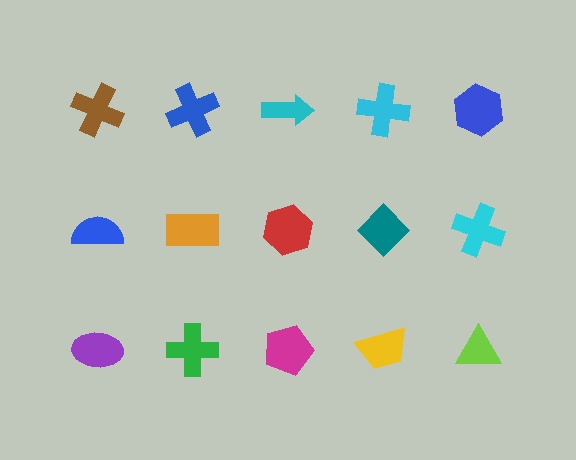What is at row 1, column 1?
A brown cross.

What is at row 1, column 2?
A blue cross.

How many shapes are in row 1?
5 shapes.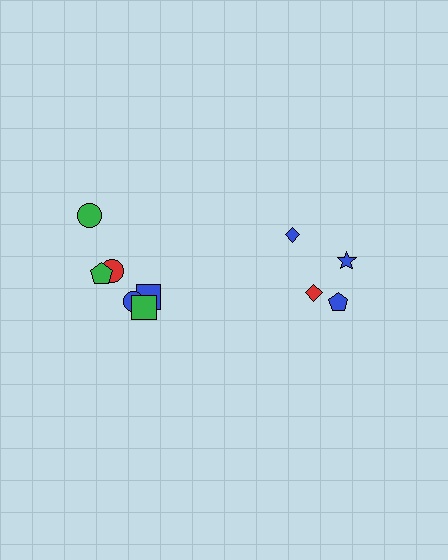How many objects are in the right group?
There are 4 objects.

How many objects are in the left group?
There are 6 objects.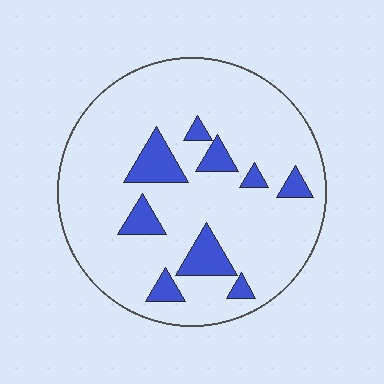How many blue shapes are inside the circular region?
9.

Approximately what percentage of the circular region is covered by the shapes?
Approximately 15%.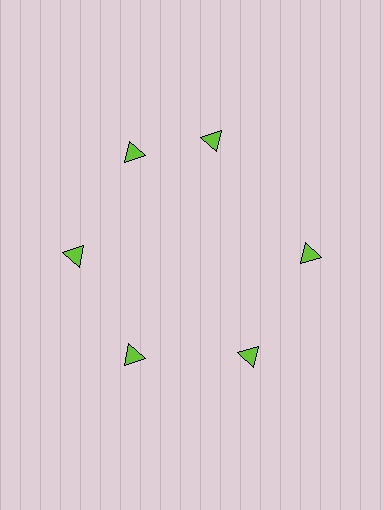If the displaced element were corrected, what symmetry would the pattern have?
It would have 6-fold rotational symmetry — the pattern would map onto itself every 60 degrees.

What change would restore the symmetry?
The symmetry would be restored by rotating it back into even spacing with its neighbors so that all 6 triangles sit at equal angles and equal distance from the center.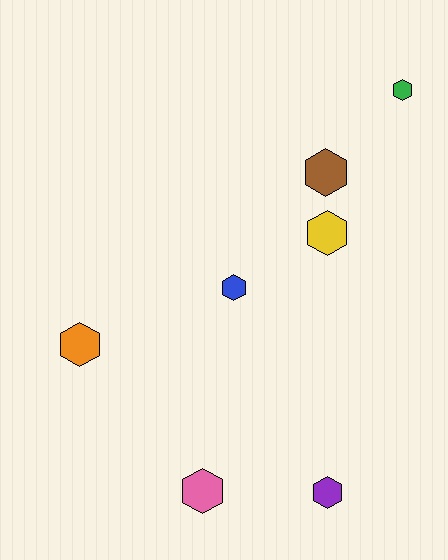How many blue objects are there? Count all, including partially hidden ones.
There is 1 blue object.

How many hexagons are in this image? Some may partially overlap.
There are 7 hexagons.